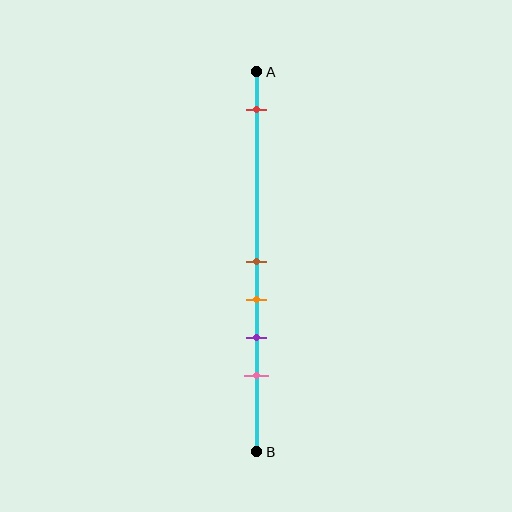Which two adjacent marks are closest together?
The brown and orange marks are the closest adjacent pair.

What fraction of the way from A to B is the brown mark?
The brown mark is approximately 50% (0.5) of the way from A to B.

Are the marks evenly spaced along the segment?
No, the marks are not evenly spaced.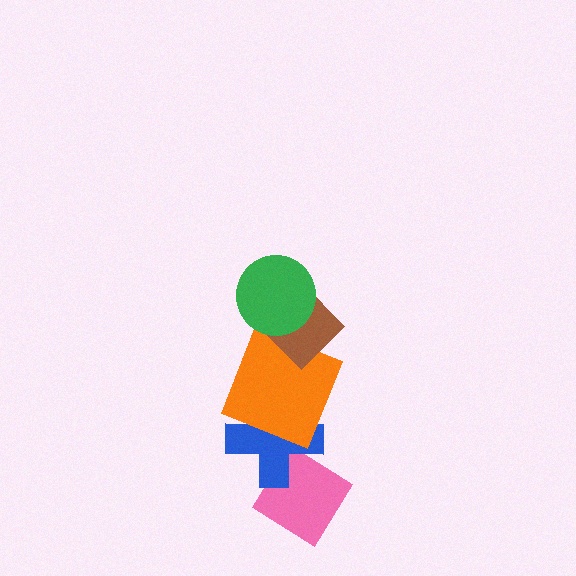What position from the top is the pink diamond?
The pink diamond is 5th from the top.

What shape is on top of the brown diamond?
The green circle is on top of the brown diamond.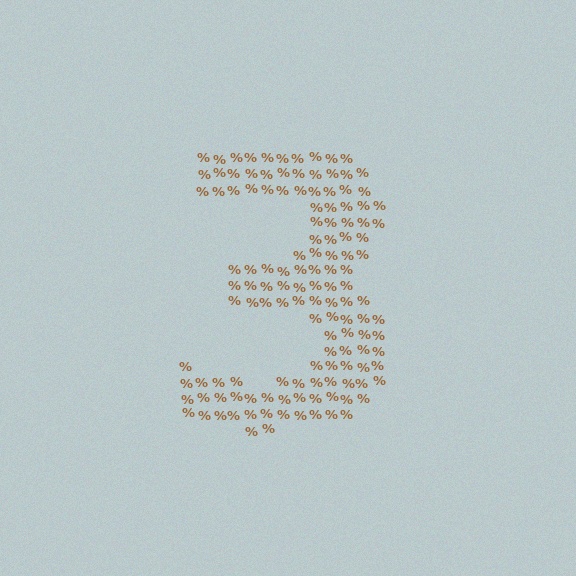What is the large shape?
The large shape is the digit 3.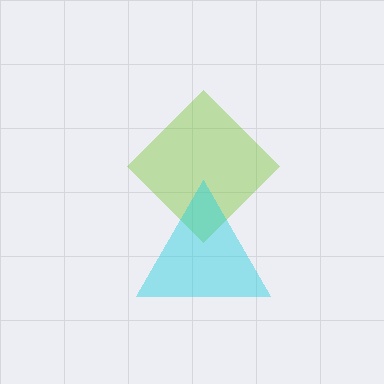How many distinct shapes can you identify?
There are 2 distinct shapes: a lime diamond, a cyan triangle.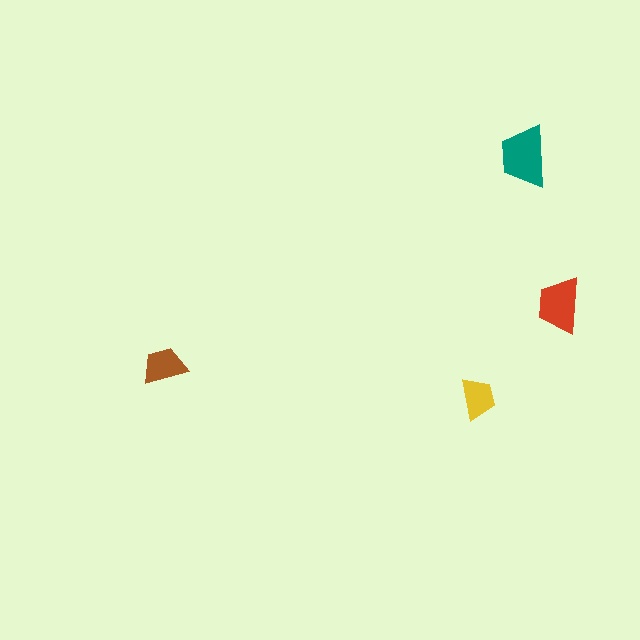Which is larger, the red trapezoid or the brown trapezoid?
The red one.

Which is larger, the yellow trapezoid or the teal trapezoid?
The teal one.